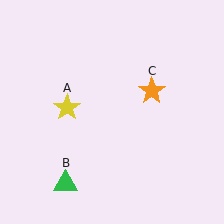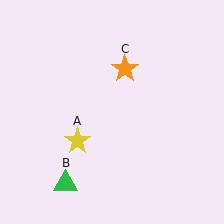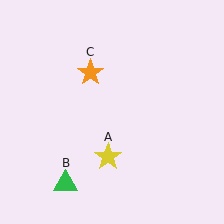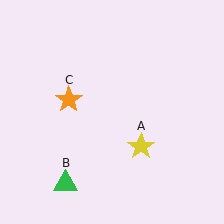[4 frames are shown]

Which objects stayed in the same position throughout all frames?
Green triangle (object B) remained stationary.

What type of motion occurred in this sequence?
The yellow star (object A), orange star (object C) rotated counterclockwise around the center of the scene.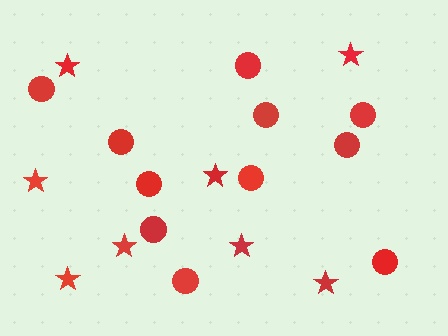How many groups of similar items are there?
There are 2 groups: one group of stars (8) and one group of circles (11).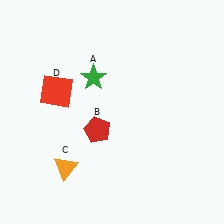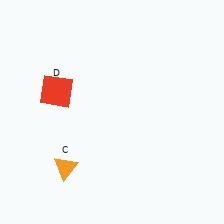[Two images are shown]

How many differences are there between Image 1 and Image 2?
There are 2 differences between the two images.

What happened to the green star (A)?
The green star (A) was removed in Image 2. It was in the top-left area of Image 1.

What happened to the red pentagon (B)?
The red pentagon (B) was removed in Image 2. It was in the bottom-left area of Image 1.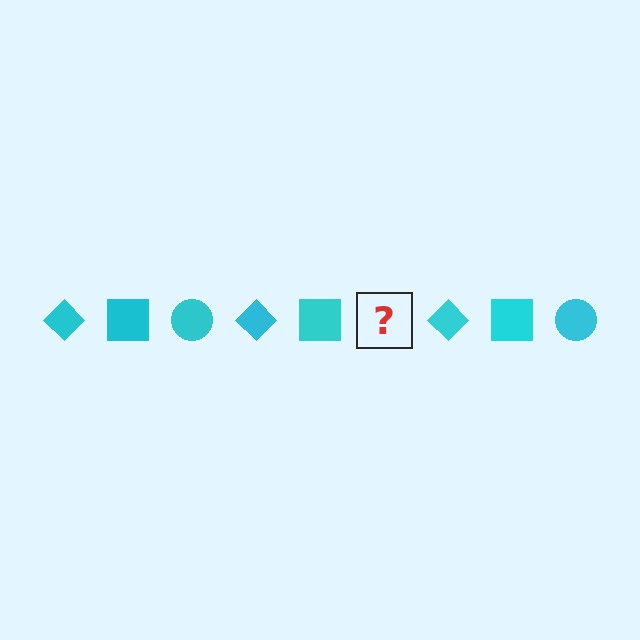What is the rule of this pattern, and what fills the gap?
The rule is that the pattern cycles through diamond, square, circle shapes in cyan. The gap should be filled with a cyan circle.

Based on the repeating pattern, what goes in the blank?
The blank should be a cyan circle.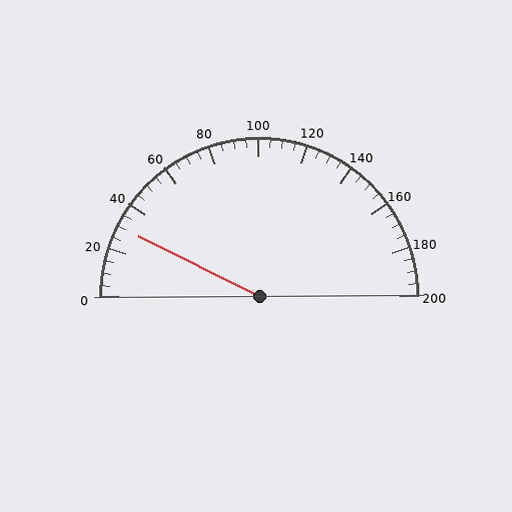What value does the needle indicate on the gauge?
The needle indicates approximately 30.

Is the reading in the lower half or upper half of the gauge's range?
The reading is in the lower half of the range (0 to 200).